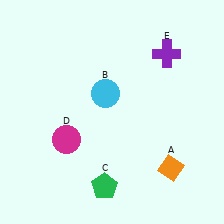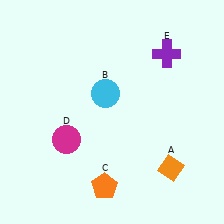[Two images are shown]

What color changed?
The pentagon (C) changed from green in Image 1 to orange in Image 2.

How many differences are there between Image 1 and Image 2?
There is 1 difference between the two images.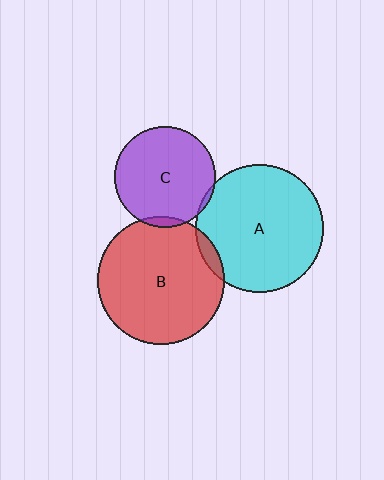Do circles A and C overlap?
Yes.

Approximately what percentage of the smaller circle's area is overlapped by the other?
Approximately 5%.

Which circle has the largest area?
Circle A (cyan).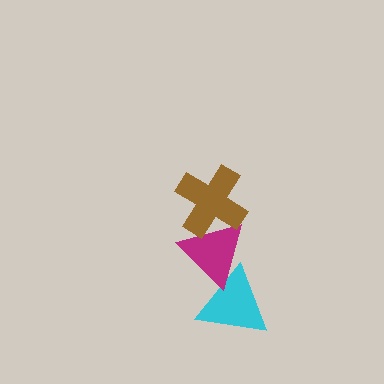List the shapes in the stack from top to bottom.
From top to bottom: the brown cross, the magenta triangle, the cyan triangle.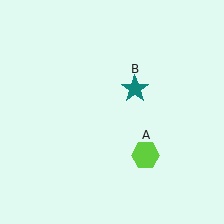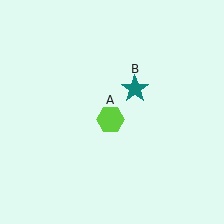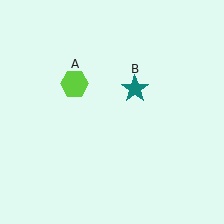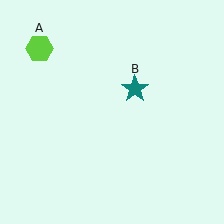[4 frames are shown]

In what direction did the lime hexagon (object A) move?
The lime hexagon (object A) moved up and to the left.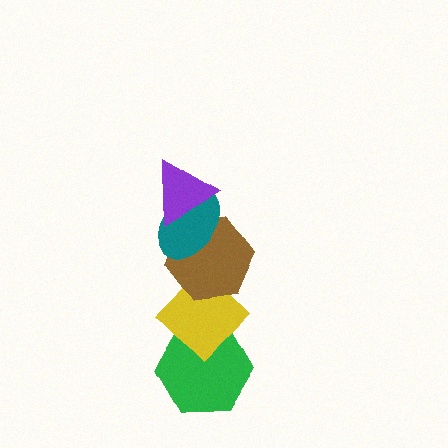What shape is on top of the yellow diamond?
The brown hexagon is on top of the yellow diamond.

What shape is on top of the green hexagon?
The yellow diamond is on top of the green hexagon.